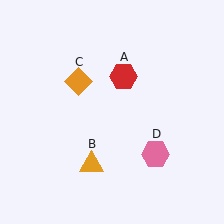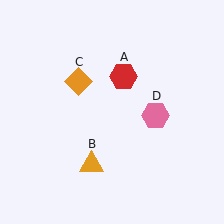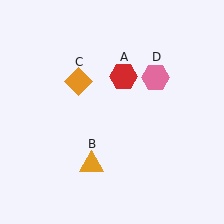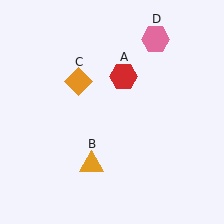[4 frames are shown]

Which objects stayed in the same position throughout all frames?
Red hexagon (object A) and orange triangle (object B) and orange diamond (object C) remained stationary.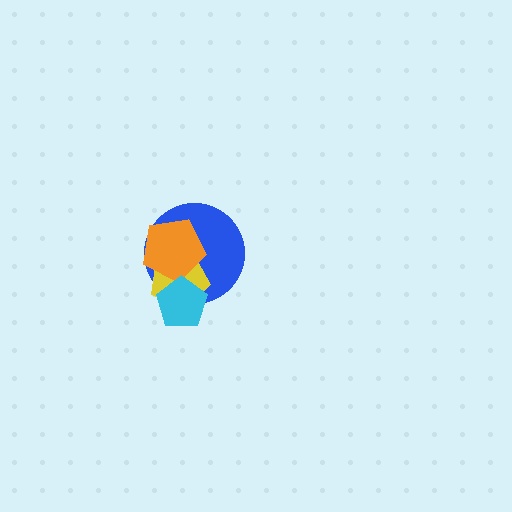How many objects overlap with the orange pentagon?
2 objects overlap with the orange pentagon.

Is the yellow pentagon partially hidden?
Yes, it is partially covered by another shape.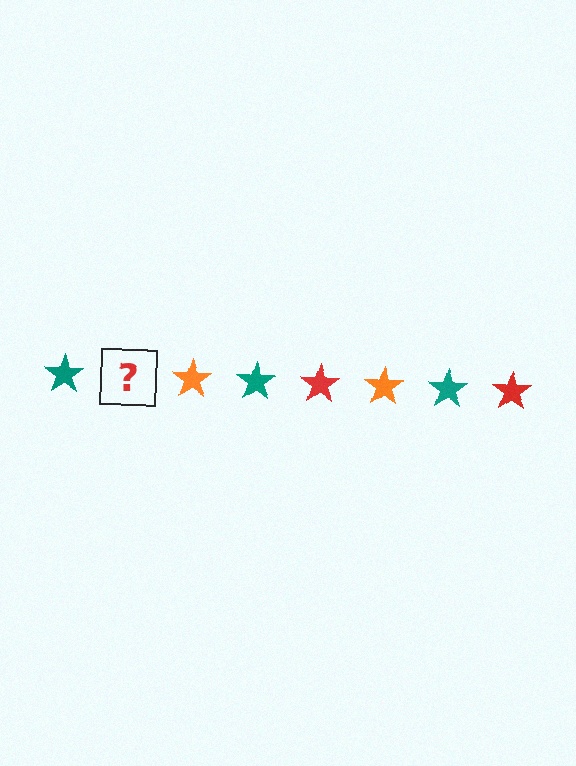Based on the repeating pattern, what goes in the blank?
The blank should be a red star.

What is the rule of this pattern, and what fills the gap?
The rule is that the pattern cycles through teal, red, orange stars. The gap should be filled with a red star.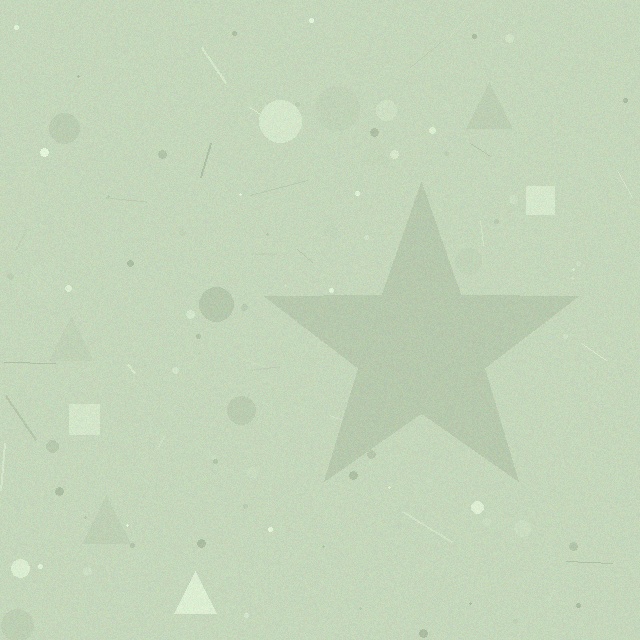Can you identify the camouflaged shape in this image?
The camouflaged shape is a star.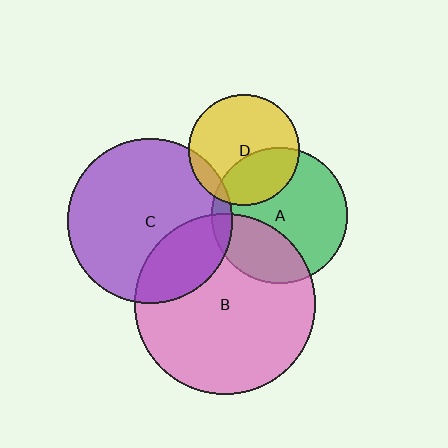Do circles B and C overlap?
Yes.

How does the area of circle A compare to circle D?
Approximately 1.5 times.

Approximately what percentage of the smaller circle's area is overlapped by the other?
Approximately 25%.